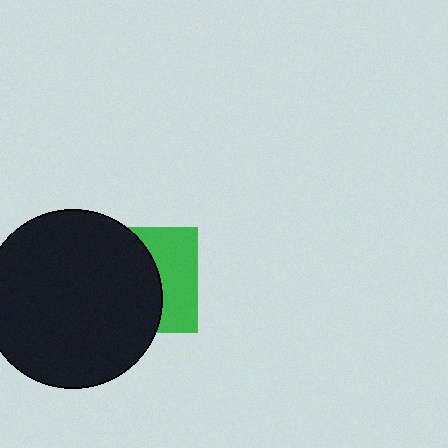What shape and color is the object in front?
The object in front is a black circle.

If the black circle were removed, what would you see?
You would see the complete green square.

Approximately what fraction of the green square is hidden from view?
Roughly 59% of the green square is hidden behind the black circle.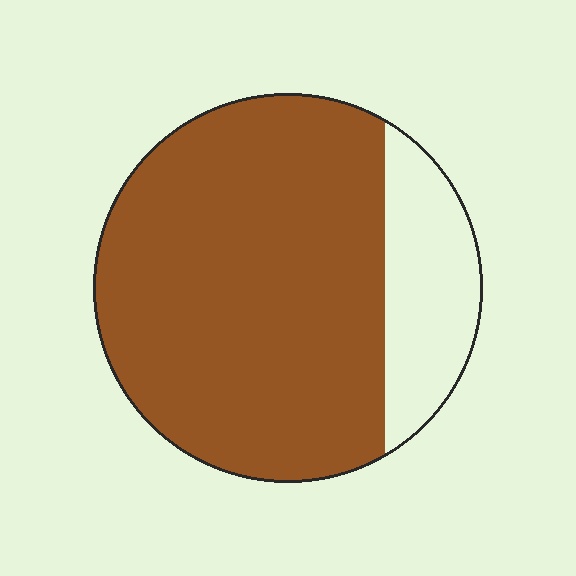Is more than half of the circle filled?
Yes.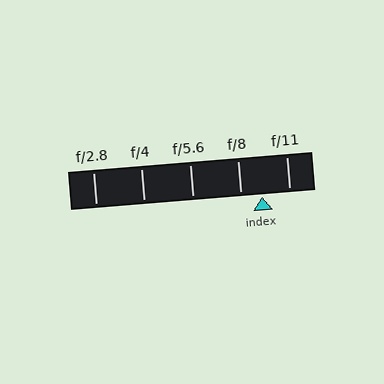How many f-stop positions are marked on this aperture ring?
There are 5 f-stop positions marked.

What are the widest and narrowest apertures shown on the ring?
The widest aperture shown is f/2.8 and the narrowest is f/11.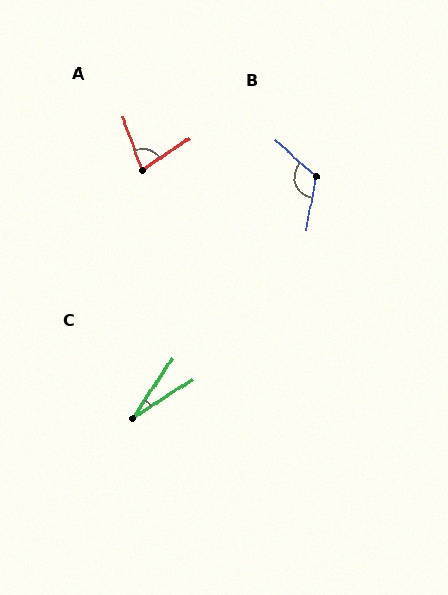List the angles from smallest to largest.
C (24°), A (75°), B (121°).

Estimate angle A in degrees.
Approximately 75 degrees.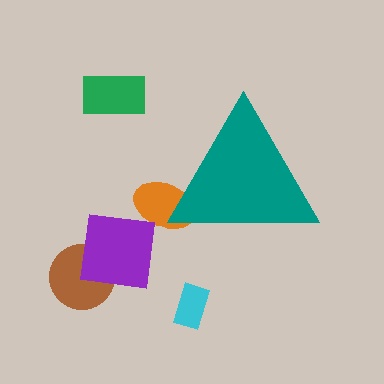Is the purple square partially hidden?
No, the purple square is fully visible.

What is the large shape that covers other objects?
A teal triangle.